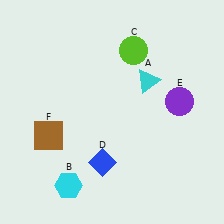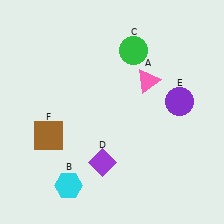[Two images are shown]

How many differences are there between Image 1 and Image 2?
There are 3 differences between the two images.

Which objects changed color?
A changed from cyan to pink. C changed from lime to green. D changed from blue to purple.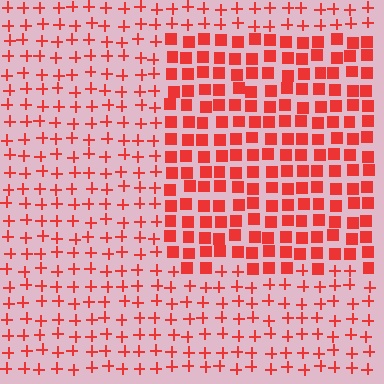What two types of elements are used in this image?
The image uses squares inside the rectangle region and plus signs outside it.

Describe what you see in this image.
The image is filled with small red elements arranged in a uniform grid. A rectangle-shaped region contains squares, while the surrounding area contains plus signs. The boundary is defined purely by the change in element shape.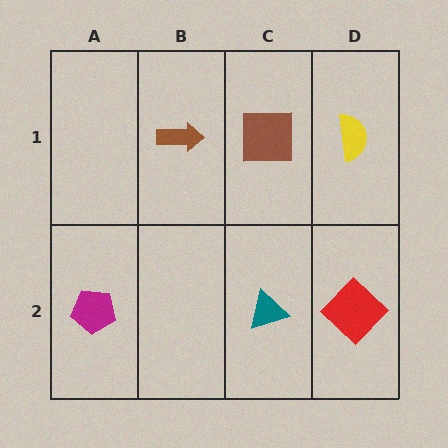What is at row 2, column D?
A red diamond.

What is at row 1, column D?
A yellow semicircle.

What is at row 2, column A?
A magenta pentagon.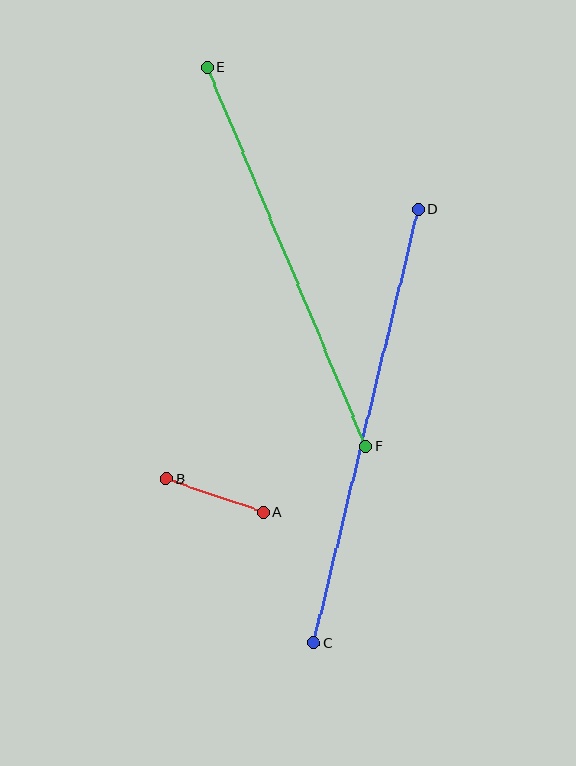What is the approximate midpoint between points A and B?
The midpoint is at approximately (215, 495) pixels.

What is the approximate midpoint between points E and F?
The midpoint is at approximately (286, 257) pixels.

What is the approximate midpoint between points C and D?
The midpoint is at approximately (366, 426) pixels.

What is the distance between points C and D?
The distance is approximately 445 pixels.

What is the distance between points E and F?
The distance is approximately 411 pixels.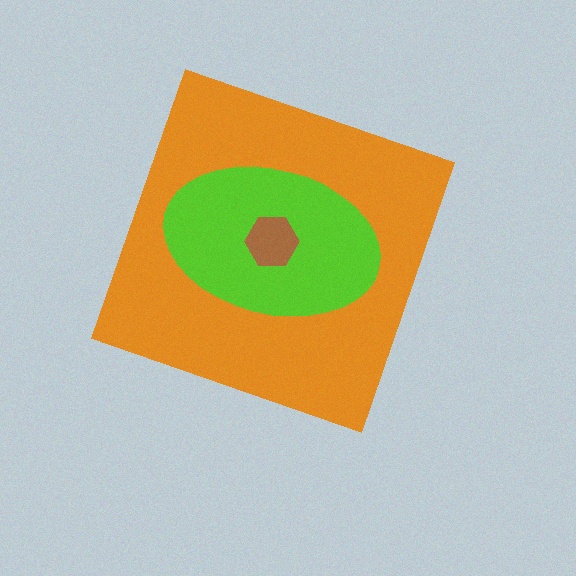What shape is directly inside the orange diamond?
The lime ellipse.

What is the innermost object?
The brown hexagon.